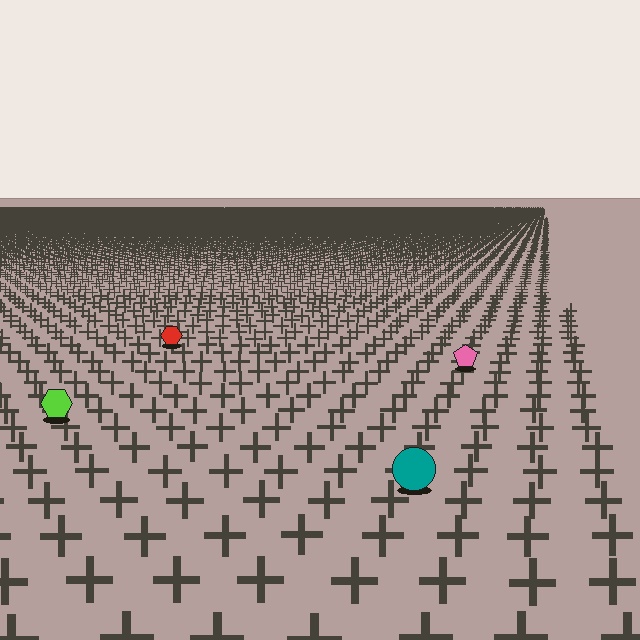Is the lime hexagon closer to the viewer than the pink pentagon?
Yes. The lime hexagon is closer — you can tell from the texture gradient: the ground texture is coarser near it.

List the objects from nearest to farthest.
From nearest to farthest: the teal circle, the lime hexagon, the pink pentagon, the red hexagon.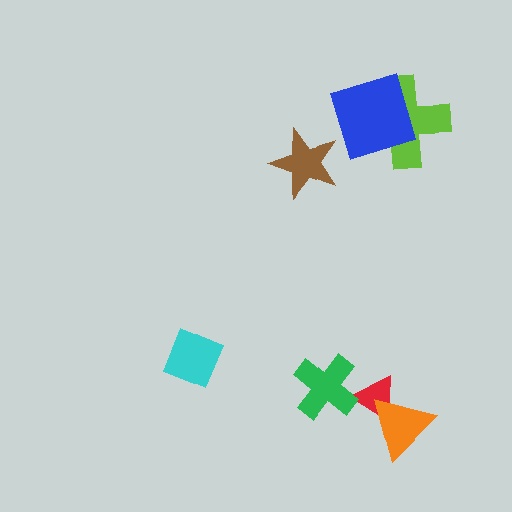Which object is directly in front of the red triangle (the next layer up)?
The orange triangle is directly in front of the red triangle.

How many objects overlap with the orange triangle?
1 object overlaps with the orange triangle.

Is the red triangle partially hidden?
Yes, it is partially covered by another shape.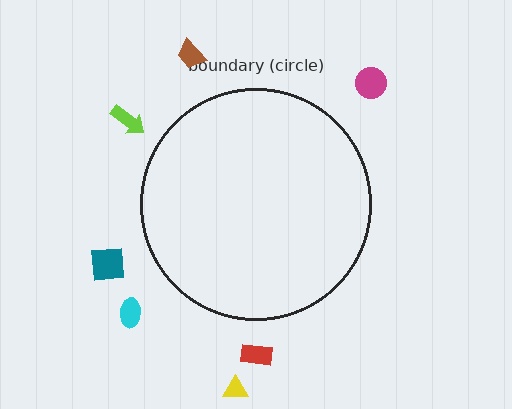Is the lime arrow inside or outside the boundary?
Outside.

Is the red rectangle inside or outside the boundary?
Outside.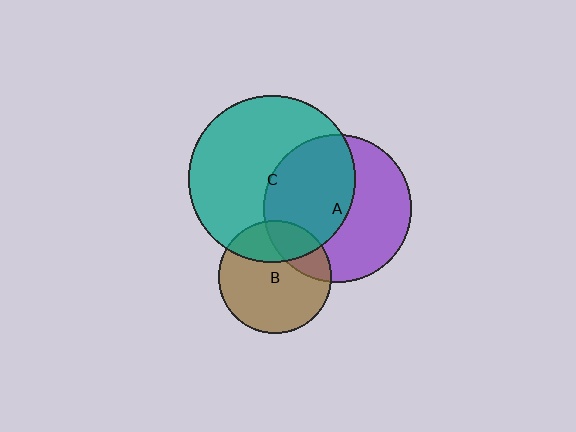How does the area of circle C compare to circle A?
Approximately 1.3 times.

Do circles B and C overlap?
Yes.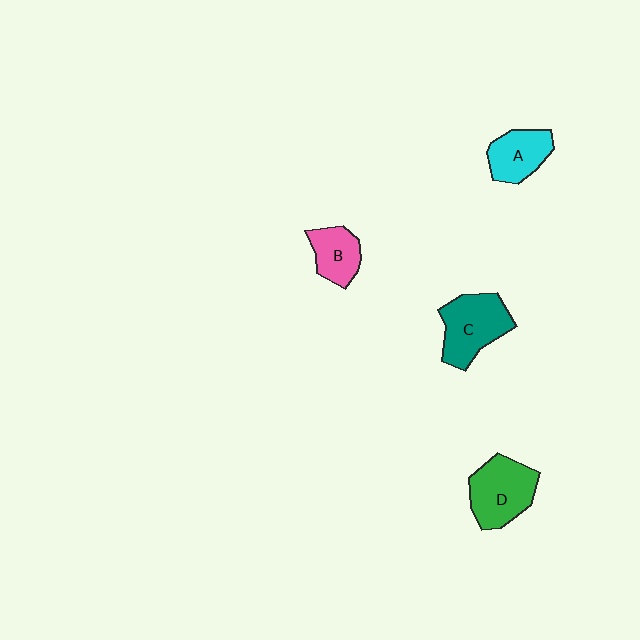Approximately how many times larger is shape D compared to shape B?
Approximately 1.6 times.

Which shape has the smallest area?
Shape B (pink).